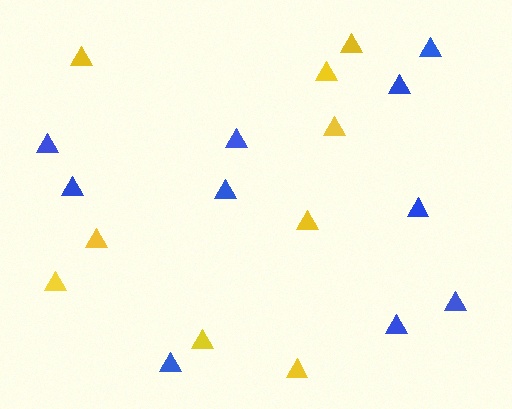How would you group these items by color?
There are 2 groups: one group of yellow triangles (9) and one group of blue triangles (10).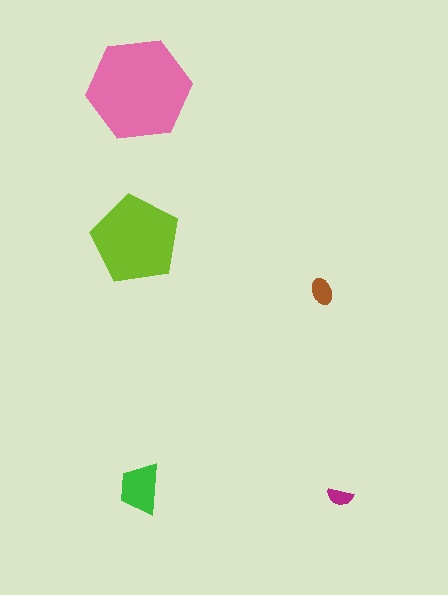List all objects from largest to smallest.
The pink hexagon, the lime pentagon, the green trapezoid, the brown ellipse, the magenta semicircle.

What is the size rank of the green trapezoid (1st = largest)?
3rd.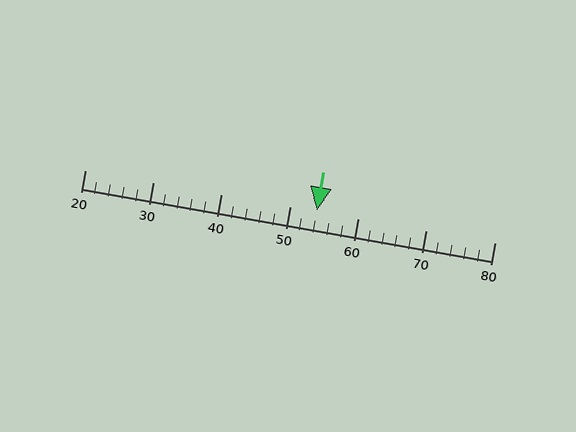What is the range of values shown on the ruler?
The ruler shows values from 20 to 80.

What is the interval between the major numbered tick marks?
The major tick marks are spaced 10 units apart.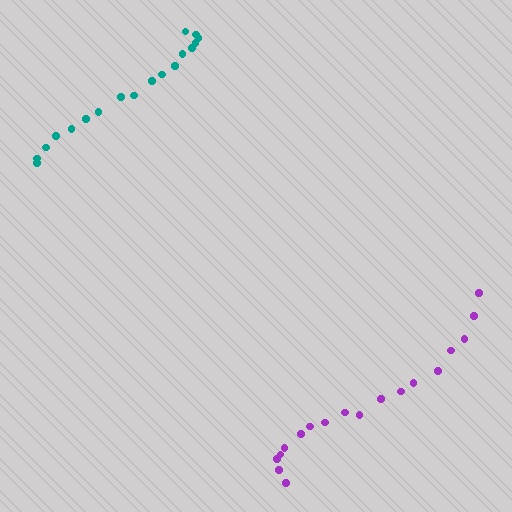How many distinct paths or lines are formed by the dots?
There are 2 distinct paths.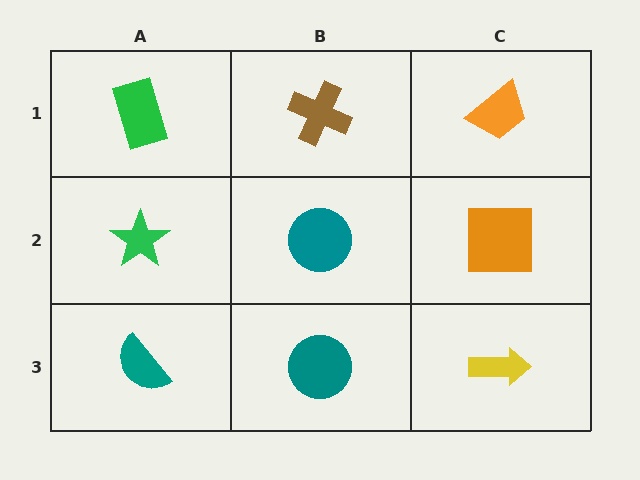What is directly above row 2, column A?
A green rectangle.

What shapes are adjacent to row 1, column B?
A teal circle (row 2, column B), a green rectangle (row 1, column A), an orange trapezoid (row 1, column C).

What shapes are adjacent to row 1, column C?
An orange square (row 2, column C), a brown cross (row 1, column B).